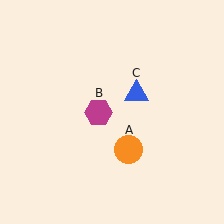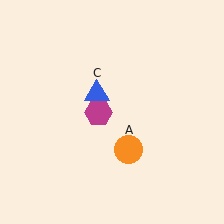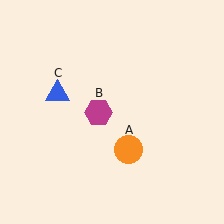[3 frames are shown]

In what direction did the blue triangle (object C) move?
The blue triangle (object C) moved left.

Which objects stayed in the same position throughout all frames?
Orange circle (object A) and magenta hexagon (object B) remained stationary.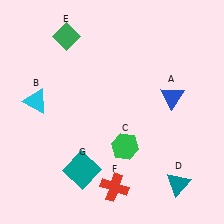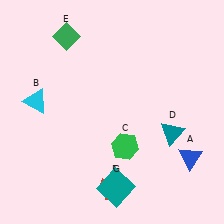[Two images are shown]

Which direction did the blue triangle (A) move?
The blue triangle (A) moved down.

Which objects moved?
The objects that moved are: the blue triangle (A), the teal triangle (D), the teal square (G).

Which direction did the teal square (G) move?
The teal square (G) moved right.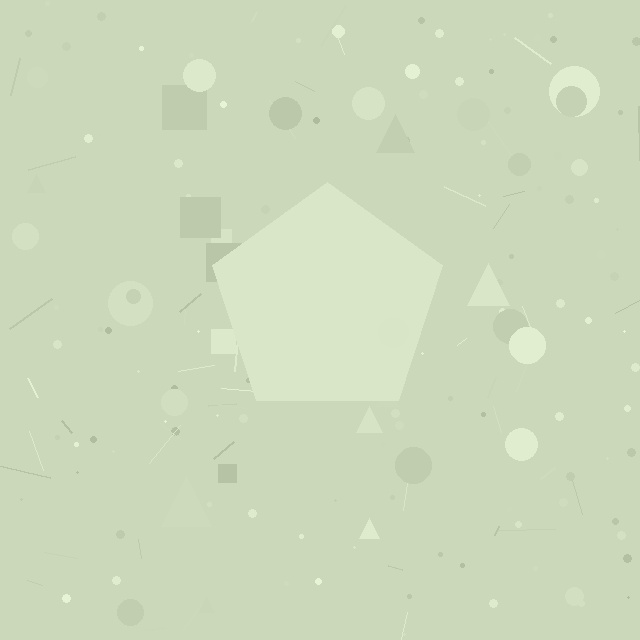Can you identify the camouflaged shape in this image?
The camouflaged shape is a pentagon.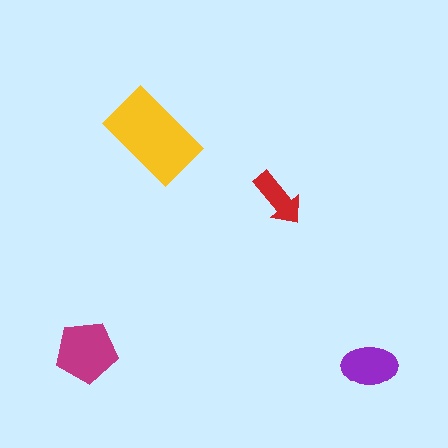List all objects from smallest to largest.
The red arrow, the purple ellipse, the magenta pentagon, the yellow rectangle.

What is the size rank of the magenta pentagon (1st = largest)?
2nd.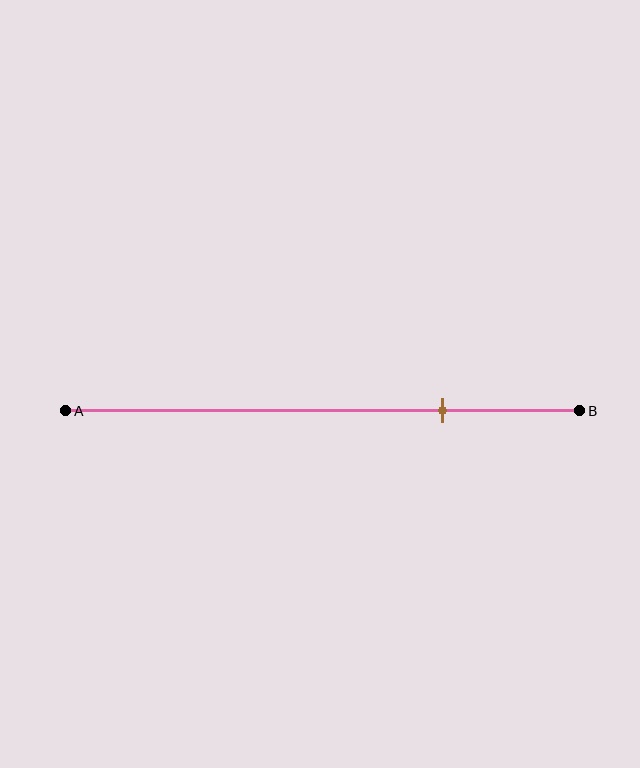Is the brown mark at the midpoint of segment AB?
No, the mark is at about 75% from A, not at the 50% midpoint.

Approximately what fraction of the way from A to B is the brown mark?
The brown mark is approximately 75% of the way from A to B.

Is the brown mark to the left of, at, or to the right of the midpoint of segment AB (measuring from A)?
The brown mark is to the right of the midpoint of segment AB.